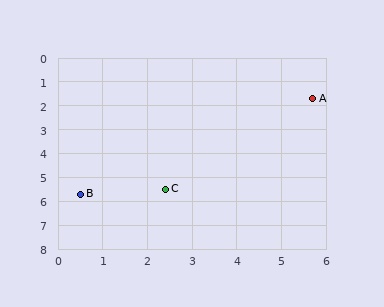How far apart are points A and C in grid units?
Points A and C are about 5.0 grid units apart.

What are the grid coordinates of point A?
Point A is at approximately (5.7, 1.7).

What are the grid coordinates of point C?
Point C is at approximately (2.4, 5.5).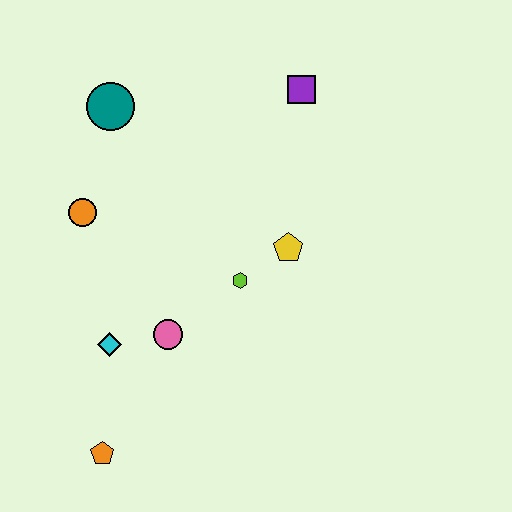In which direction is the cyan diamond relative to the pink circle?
The cyan diamond is to the left of the pink circle.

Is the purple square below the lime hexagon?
No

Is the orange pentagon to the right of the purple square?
No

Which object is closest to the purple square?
The yellow pentagon is closest to the purple square.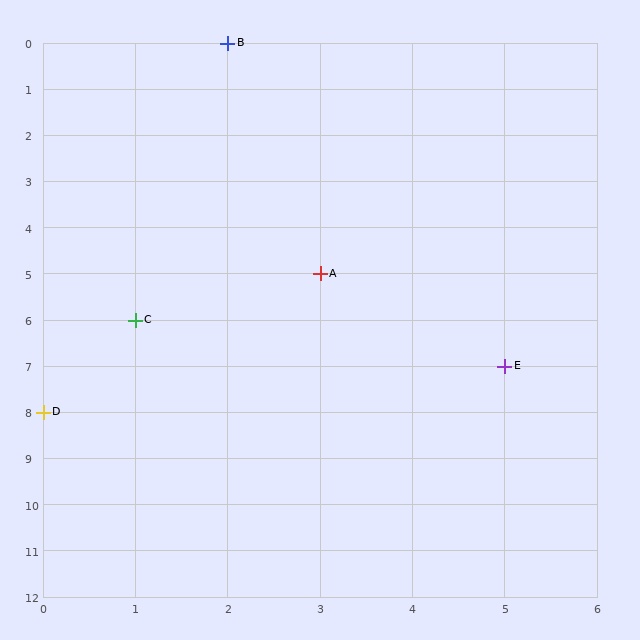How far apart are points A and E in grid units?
Points A and E are 2 columns and 2 rows apart (about 2.8 grid units diagonally).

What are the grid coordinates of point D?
Point D is at grid coordinates (0, 8).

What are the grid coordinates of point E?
Point E is at grid coordinates (5, 7).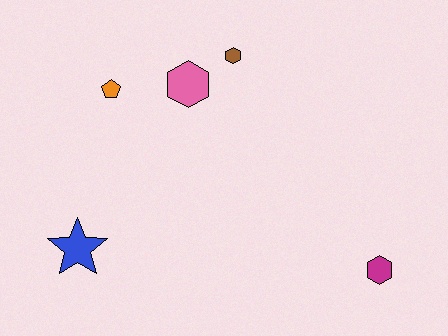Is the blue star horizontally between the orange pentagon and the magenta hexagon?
No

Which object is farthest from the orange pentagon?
The magenta hexagon is farthest from the orange pentagon.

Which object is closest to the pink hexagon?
The brown hexagon is closest to the pink hexagon.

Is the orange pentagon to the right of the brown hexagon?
No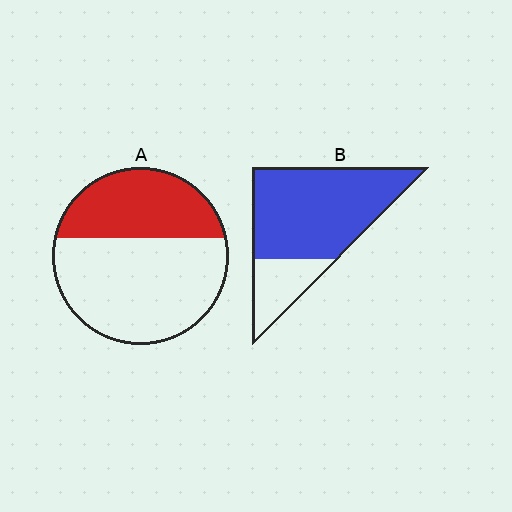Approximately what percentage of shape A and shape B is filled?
A is approximately 35% and B is approximately 75%.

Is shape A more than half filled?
No.